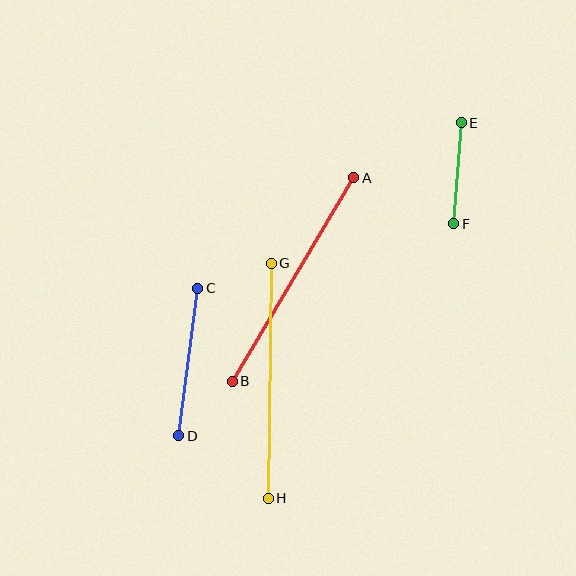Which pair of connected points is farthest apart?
Points A and B are farthest apart.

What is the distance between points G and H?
The distance is approximately 235 pixels.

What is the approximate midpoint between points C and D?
The midpoint is at approximately (188, 362) pixels.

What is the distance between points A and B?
The distance is approximately 237 pixels.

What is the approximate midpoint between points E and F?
The midpoint is at approximately (457, 173) pixels.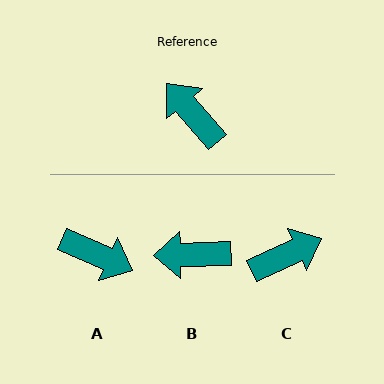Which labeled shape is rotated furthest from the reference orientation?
A, about 154 degrees away.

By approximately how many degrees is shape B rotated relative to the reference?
Approximately 51 degrees counter-clockwise.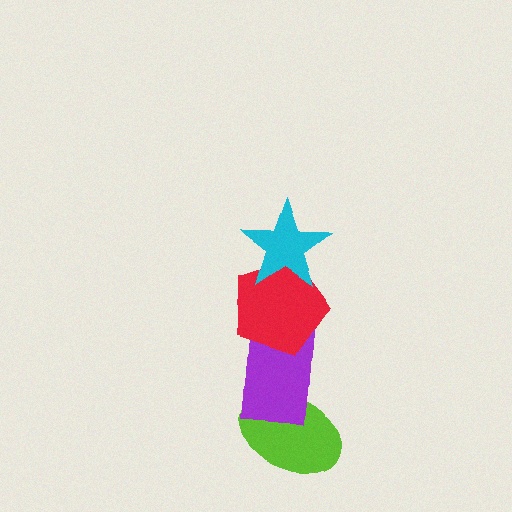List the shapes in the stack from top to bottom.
From top to bottom: the cyan star, the red pentagon, the purple rectangle, the lime ellipse.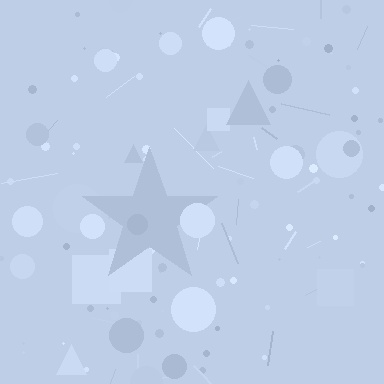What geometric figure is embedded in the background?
A star is embedded in the background.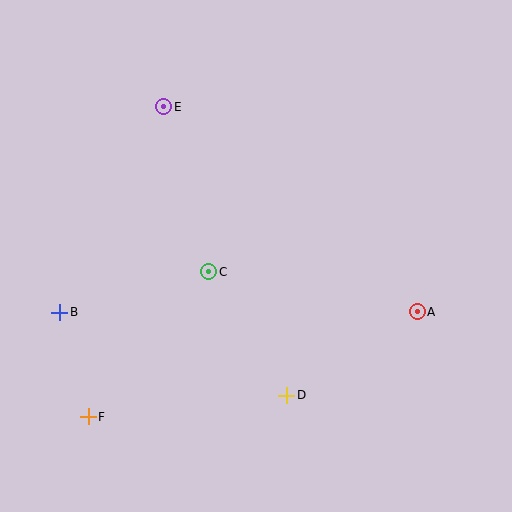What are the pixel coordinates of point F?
Point F is at (88, 417).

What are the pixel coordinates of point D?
Point D is at (287, 395).